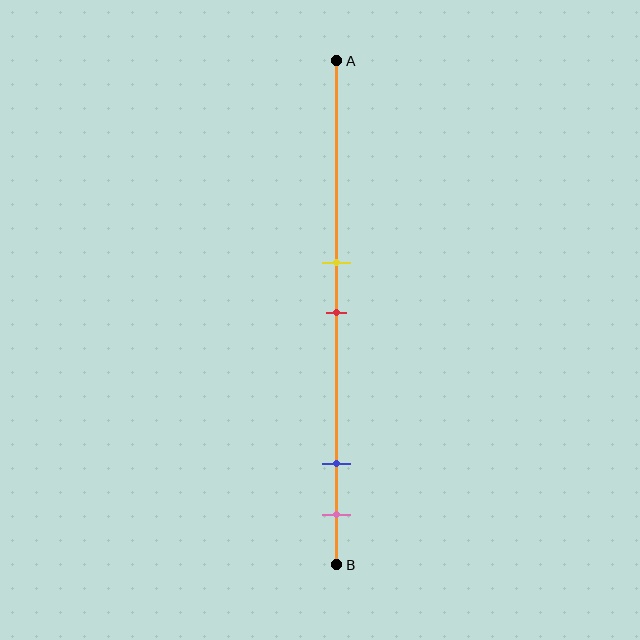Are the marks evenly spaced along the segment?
No, the marks are not evenly spaced.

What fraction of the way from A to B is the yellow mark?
The yellow mark is approximately 40% (0.4) of the way from A to B.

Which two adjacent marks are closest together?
The yellow and red marks are the closest adjacent pair.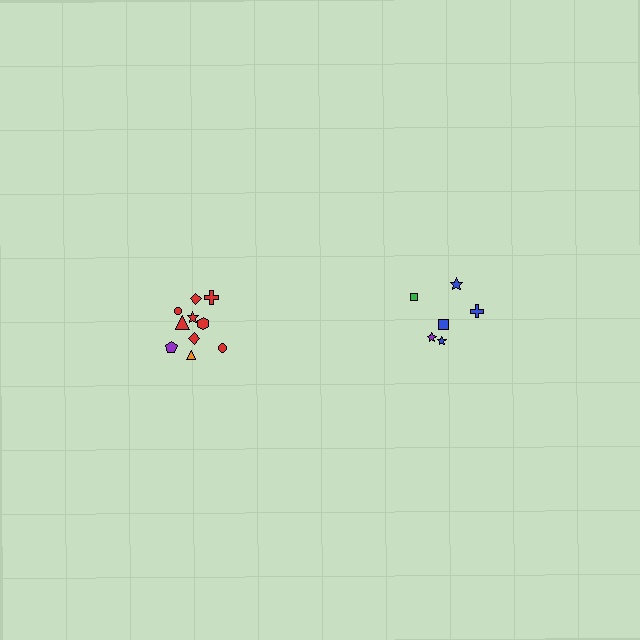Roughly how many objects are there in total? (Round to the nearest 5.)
Roughly 15 objects in total.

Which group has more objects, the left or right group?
The left group.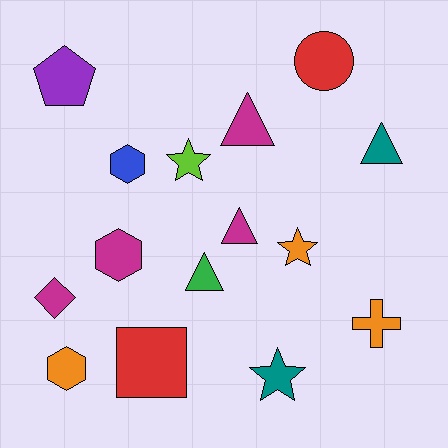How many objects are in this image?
There are 15 objects.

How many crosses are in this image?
There is 1 cross.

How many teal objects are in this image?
There are 2 teal objects.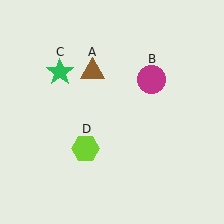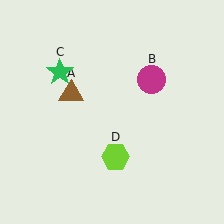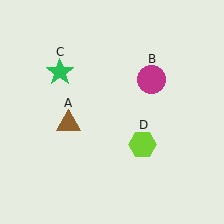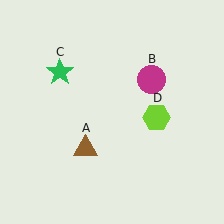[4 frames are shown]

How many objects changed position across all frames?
2 objects changed position: brown triangle (object A), lime hexagon (object D).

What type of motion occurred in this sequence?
The brown triangle (object A), lime hexagon (object D) rotated counterclockwise around the center of the scene.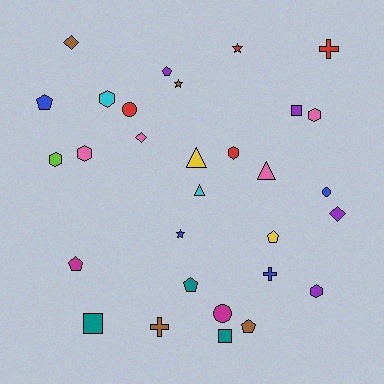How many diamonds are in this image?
There are 3 diamonds.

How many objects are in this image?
There are 30 objects.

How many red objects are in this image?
There are 4 red objects.